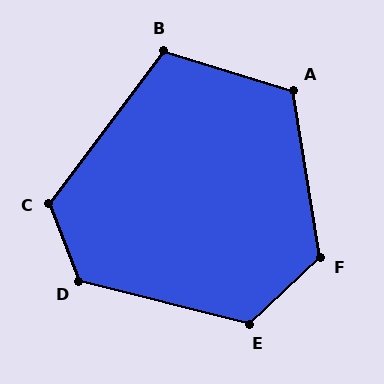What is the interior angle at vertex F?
Approximately 124 degrees (obtuse).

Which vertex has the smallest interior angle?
B, at approximately 110 degrees.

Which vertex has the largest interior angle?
D, at approximately 126 degrees.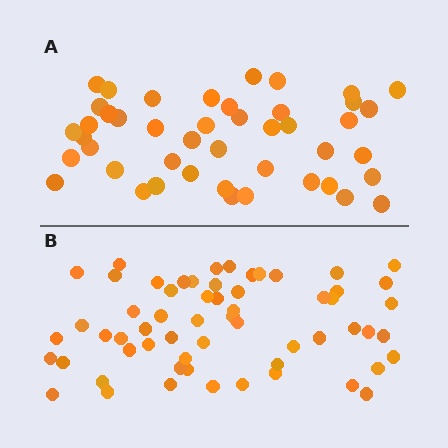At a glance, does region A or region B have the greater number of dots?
Region B (the bottom region) has more dots.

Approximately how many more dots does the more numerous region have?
Region B has approximately 15 more dots than region A.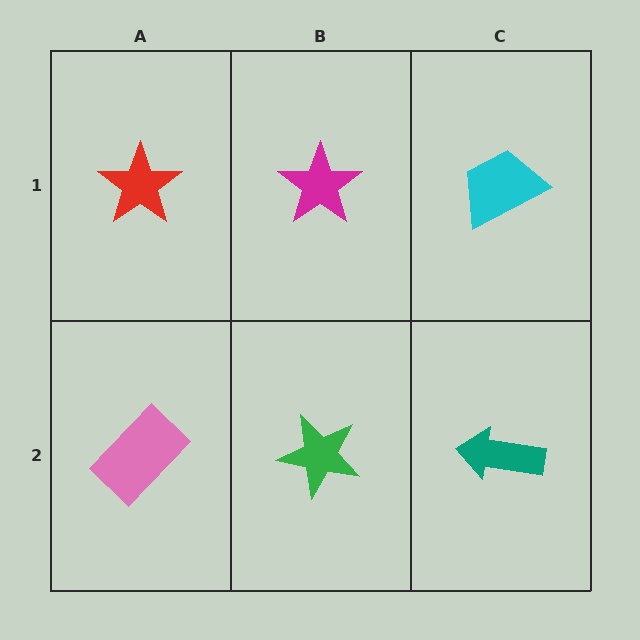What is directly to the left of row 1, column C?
A magenta star.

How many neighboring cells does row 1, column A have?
2.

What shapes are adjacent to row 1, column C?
A teal arrow (row 2, column C), a magenta star (row 1, column B).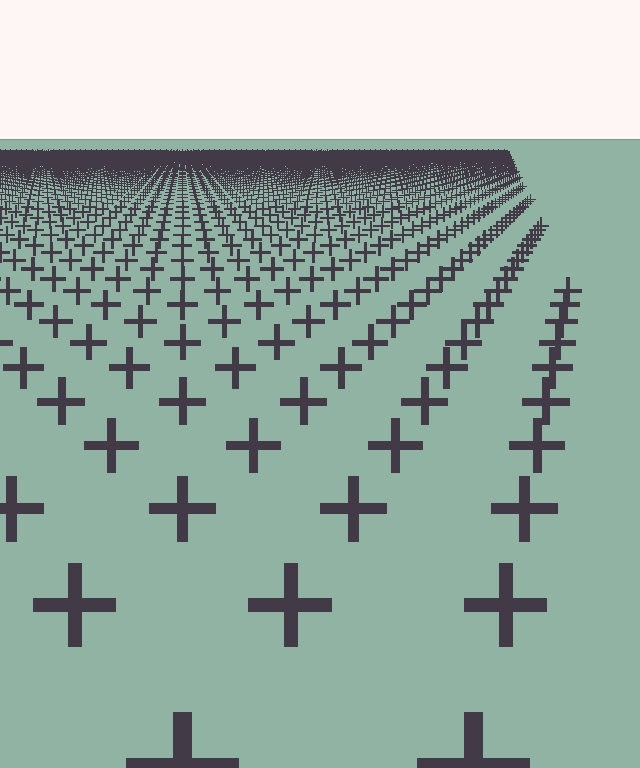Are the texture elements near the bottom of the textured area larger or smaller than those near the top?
Larger. Near the bottom, elements are closer to the viewer and appear at a bigger on-screen size.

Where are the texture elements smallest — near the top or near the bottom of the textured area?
Near the top.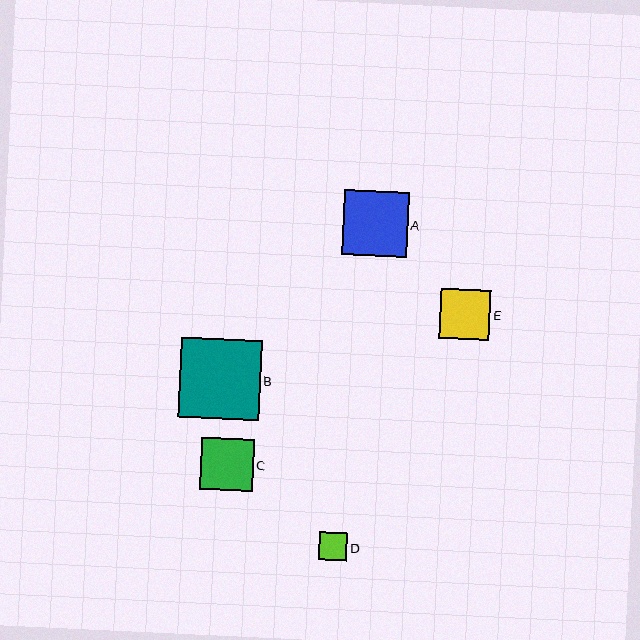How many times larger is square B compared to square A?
Square B is approximately 1.2 times the size of square A.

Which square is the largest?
Square B is the largest with a size of approximately 80 pixels.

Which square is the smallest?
Square D is the smallest with a size of approximately 28 pixels.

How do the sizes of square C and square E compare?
Square C and square E are approximately the same size.